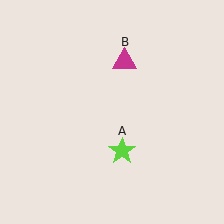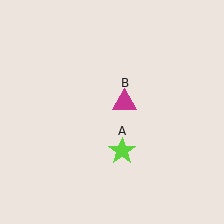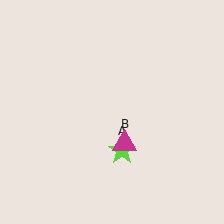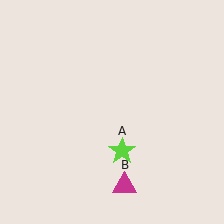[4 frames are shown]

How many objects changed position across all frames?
1 object changed position: magenta triangle (object B).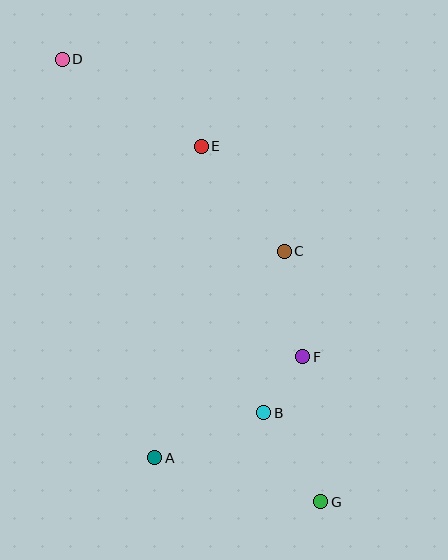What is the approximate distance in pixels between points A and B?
The distance between A and B is approximately 118 pixels.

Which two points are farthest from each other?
Points D and G are farthest from each other.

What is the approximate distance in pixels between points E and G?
The distance between E and G is approximately 375 pixels.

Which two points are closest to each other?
Points B and F are closest to each other.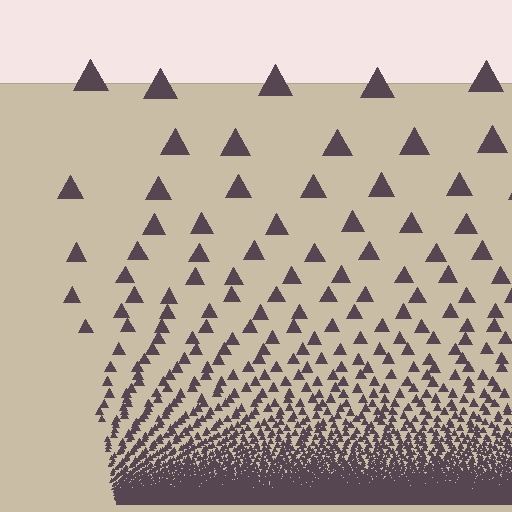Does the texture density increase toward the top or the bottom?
Density increases toward the bottom.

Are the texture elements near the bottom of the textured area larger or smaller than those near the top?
Smaller. The gradient is inverted — elements near the bottom are smaller and denser.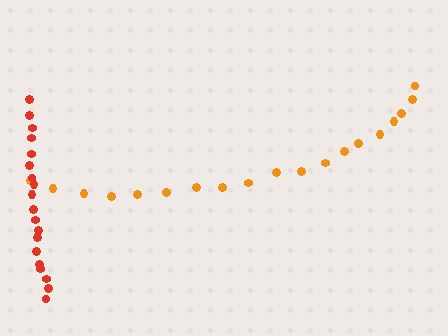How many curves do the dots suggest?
There are 2 distinct paths.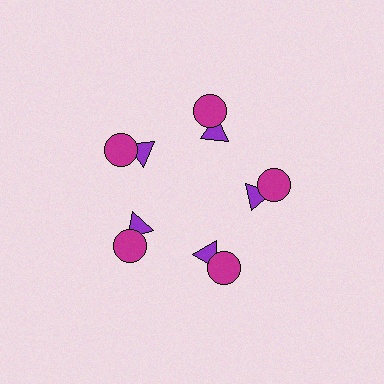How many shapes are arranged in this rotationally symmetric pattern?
There are 10 shapes, arranged in 5 groups of 2.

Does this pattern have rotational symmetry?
Yes, this pattern has 5-fold rotational symmetry. It looks the same after rotating 72 degrees around the center.